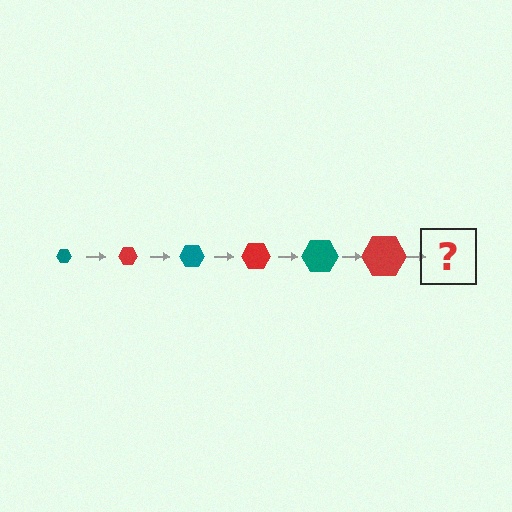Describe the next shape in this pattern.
It should be a teal hexagon, larger than the previous one.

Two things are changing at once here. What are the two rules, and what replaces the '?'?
The two rules are that the hexagon grows larger each step and the color cycles through teal and red. The '?' should be a teal hexagon, larger than the previous one.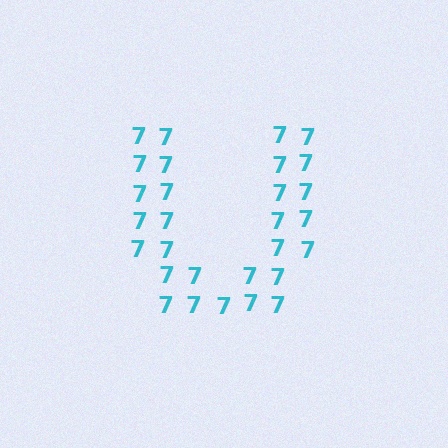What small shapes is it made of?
It is made of small digit 7's.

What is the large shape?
The large shape is the letter U.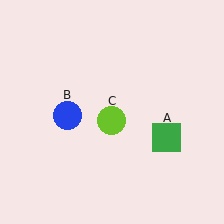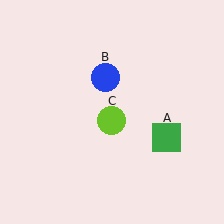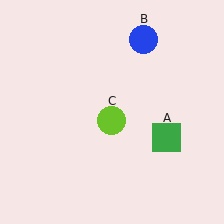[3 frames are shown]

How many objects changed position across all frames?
1 object changed position: blue circle (object B).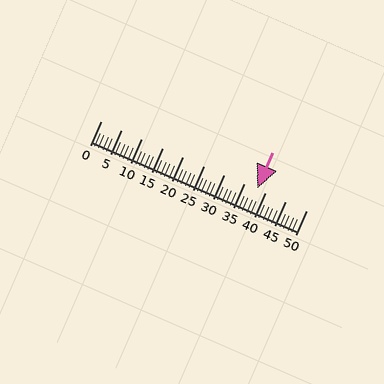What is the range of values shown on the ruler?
The ruler shows values from 0 to 50.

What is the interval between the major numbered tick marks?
The major tick marks are spaced 5 units apart.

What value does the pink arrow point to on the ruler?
The pink arrow points to approximately 38.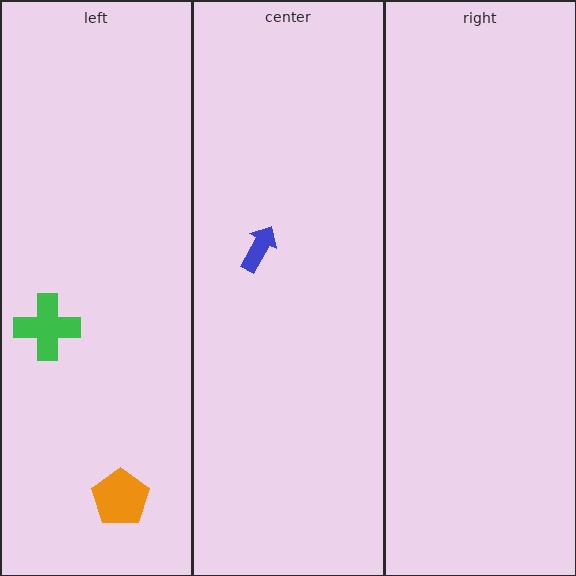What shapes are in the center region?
The blue arrow.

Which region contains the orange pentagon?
The left region.